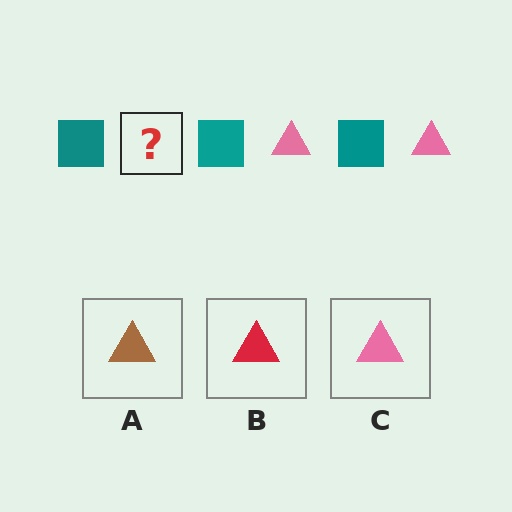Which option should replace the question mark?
Option C.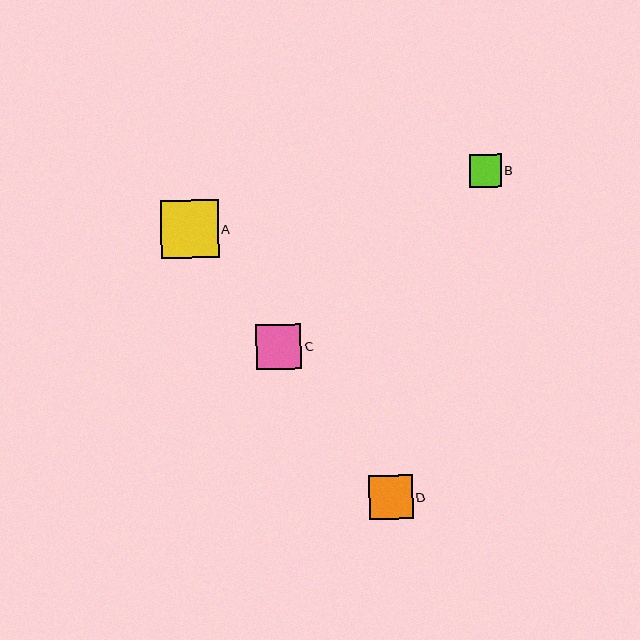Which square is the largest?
Square A is the largest with a size of approximately 58 pixels.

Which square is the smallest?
Square B is the smallest with a size of approximately 32 pixels.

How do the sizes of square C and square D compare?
Square C and square D are approximately the same size.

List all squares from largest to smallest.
From largest to smallest: A, C, D, B.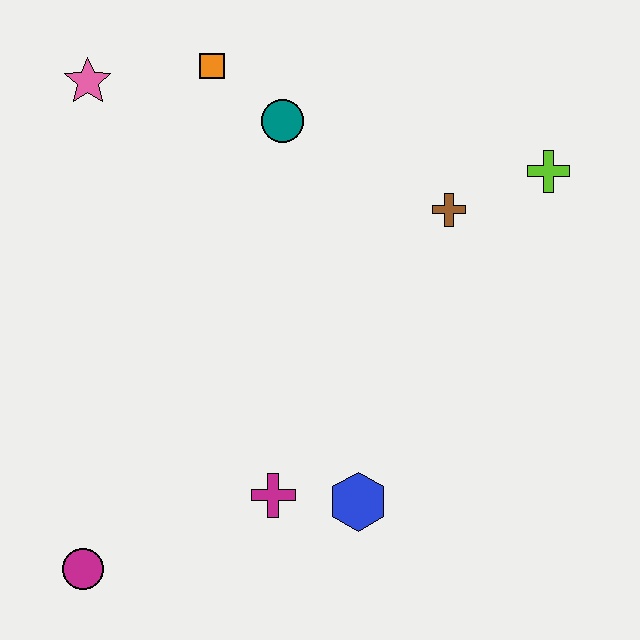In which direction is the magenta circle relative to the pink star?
The magenta circle is below the pink star.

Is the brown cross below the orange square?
Yes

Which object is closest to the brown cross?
The lime cross is closest to the brown cross.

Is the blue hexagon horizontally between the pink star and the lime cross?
Yes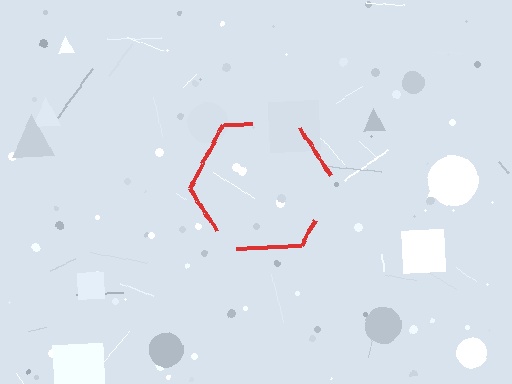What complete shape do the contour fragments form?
The contour fragments form a hexagon.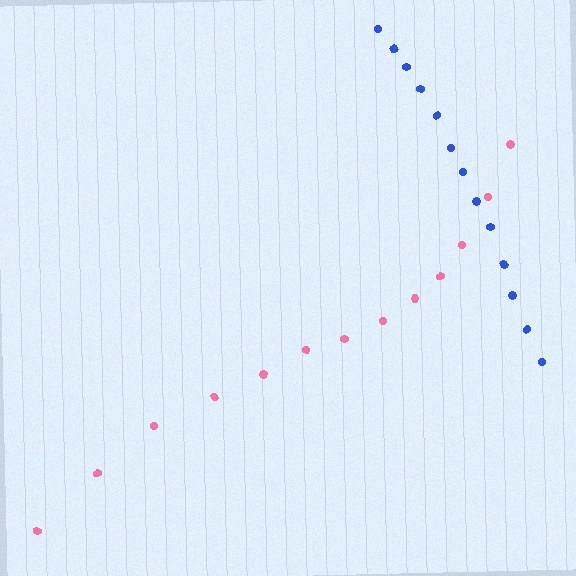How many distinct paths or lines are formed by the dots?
There are 2 distinct paths.